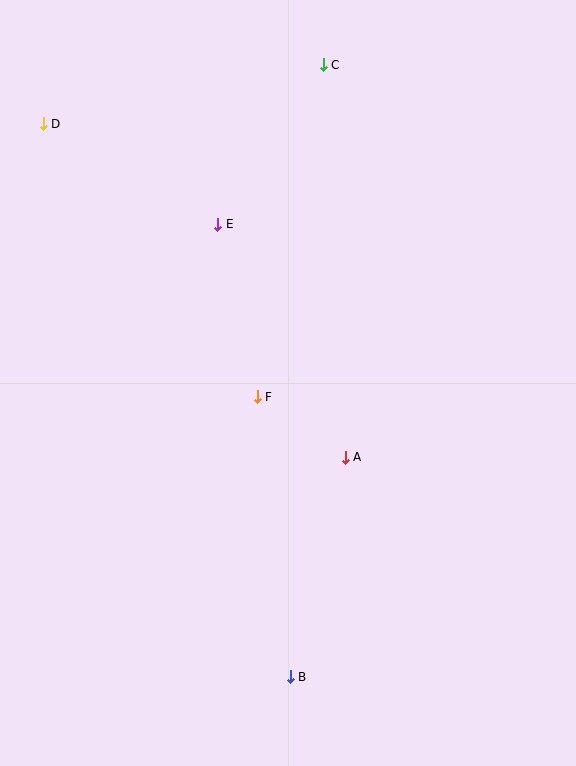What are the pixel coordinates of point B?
Point B is at (290, 677).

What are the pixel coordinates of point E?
Point E is at (218, 224).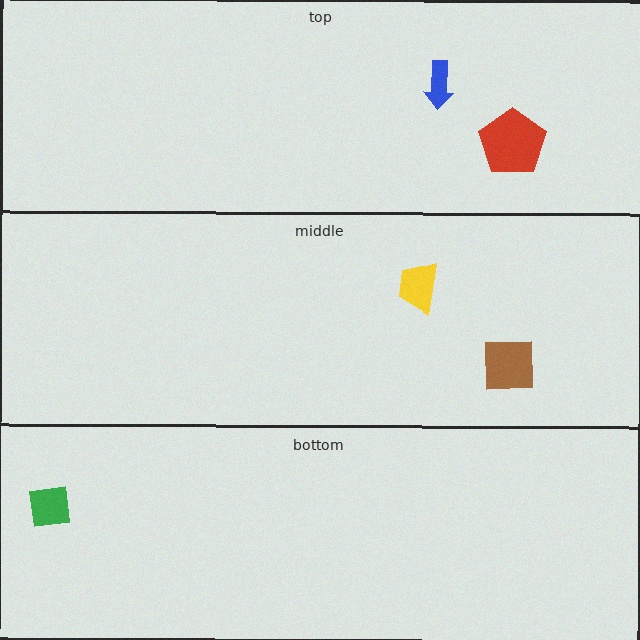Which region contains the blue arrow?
The top region.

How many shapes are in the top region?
2.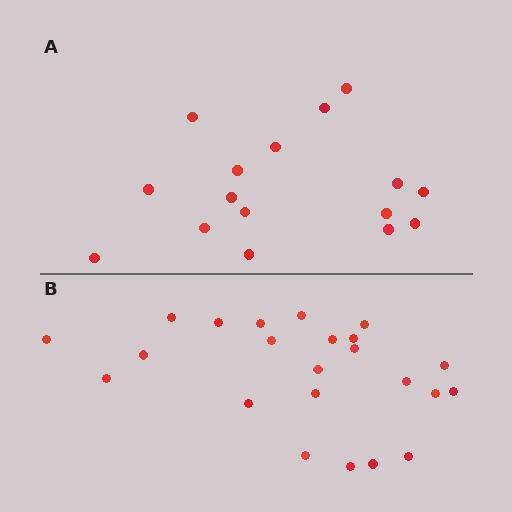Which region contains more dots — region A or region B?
Region B (the bottom region) has more dots.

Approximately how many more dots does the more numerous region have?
Region B has roughly 8 or so more dots than region A.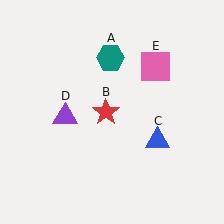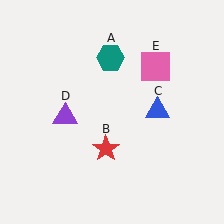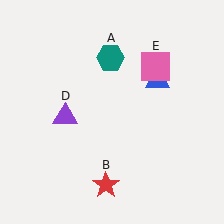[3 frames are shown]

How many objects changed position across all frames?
2 objects changed position: red star (object B), blue triangle (object C).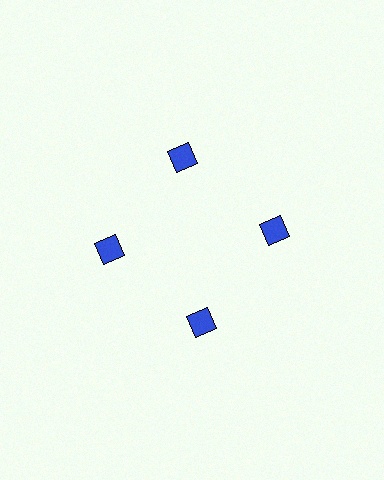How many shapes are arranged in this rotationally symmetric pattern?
There are 4 shapes, arranged in 4 groups of 1.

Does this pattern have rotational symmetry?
Yes, this pattern has 4-fold rotational symmetry. It looks the same after rotating 90 degrees around the center.